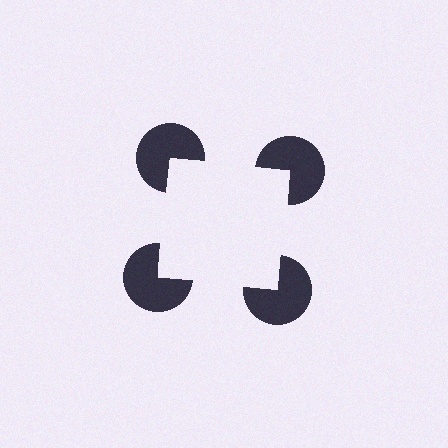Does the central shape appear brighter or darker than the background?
It typically appears slightly brighter than the background, even though no actual brightness change is drawn.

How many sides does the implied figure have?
4 sides.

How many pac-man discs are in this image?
There are 4 — one at each vertex of the illusory square.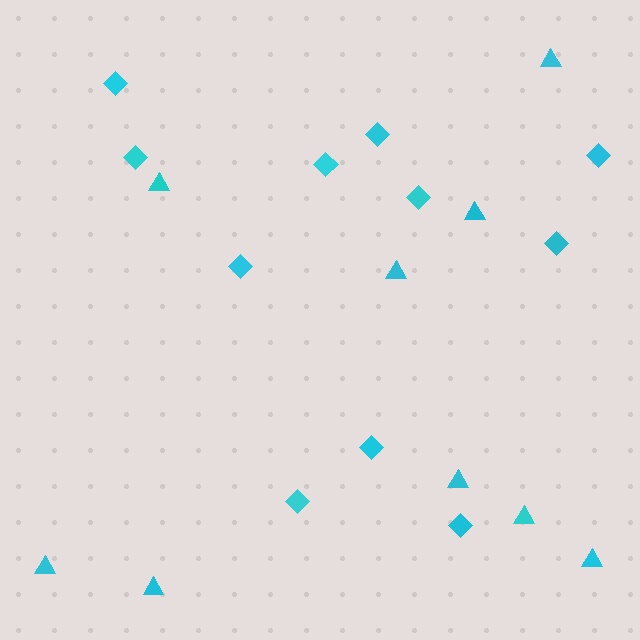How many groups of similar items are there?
There are 2 groups: one group of diamonds (11) and one group of triangles (9).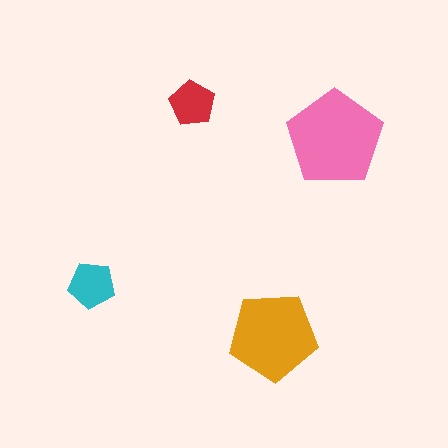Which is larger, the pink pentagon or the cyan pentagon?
The pink one.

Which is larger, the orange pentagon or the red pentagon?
The orange one.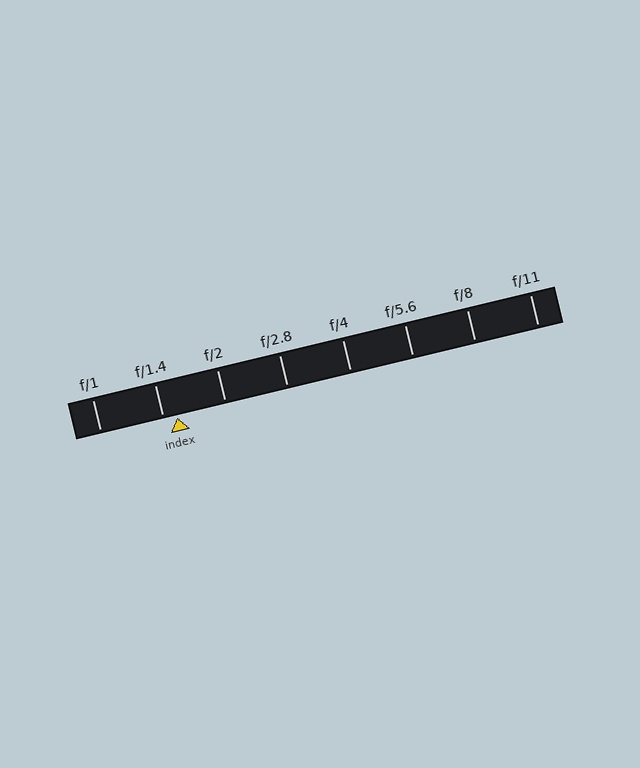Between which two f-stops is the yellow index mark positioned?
The index mark is between f/1.4 and f/2.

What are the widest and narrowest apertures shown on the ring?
The widest aperture shown is f/1 and the narrowest is f/11.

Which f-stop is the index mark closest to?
The index mark is closest to f/1.4.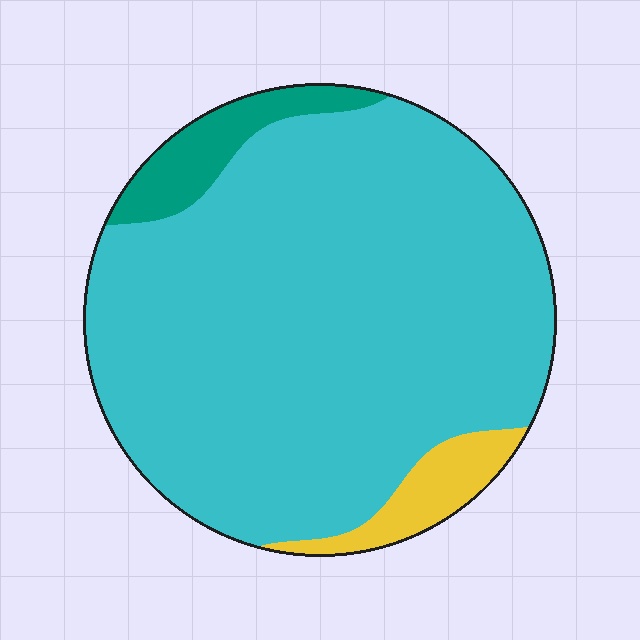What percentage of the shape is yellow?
Yellow takes up less than a quarter of the shape.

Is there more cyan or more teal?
Cyan.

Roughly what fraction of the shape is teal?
Teal covers 7% of the shape.